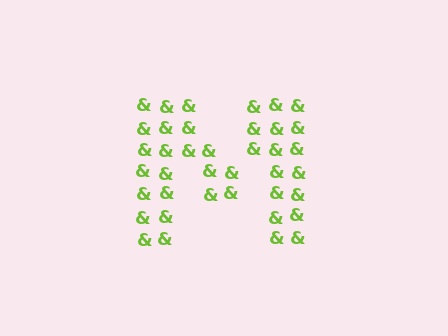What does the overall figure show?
The overall figure shows the letter M.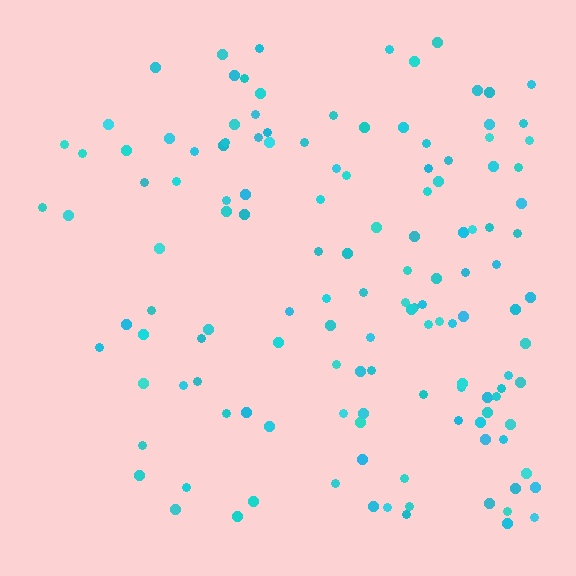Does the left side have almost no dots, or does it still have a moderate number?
Still a moderate number, just noticeably fewer than the right.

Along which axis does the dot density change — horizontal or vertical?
Horizontal.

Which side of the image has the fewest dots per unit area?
The left.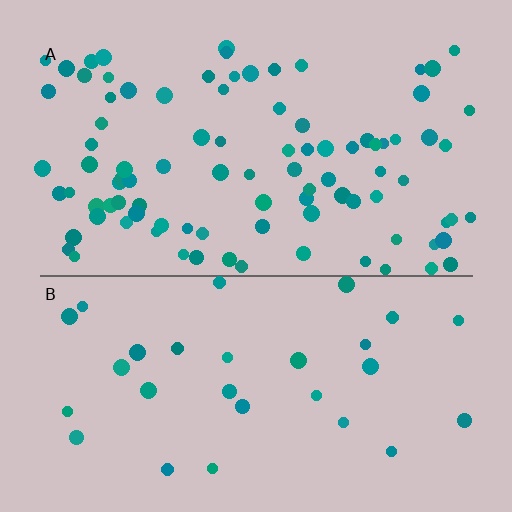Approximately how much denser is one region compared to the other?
Approximately 3.2× — region A over region B.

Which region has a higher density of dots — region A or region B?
A (the top).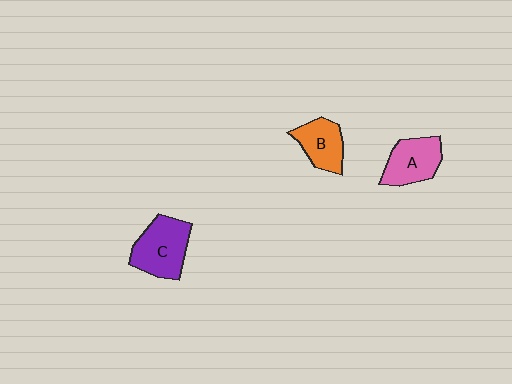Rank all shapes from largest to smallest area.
From largest to smallest: C (purple), A (pink), B (orange).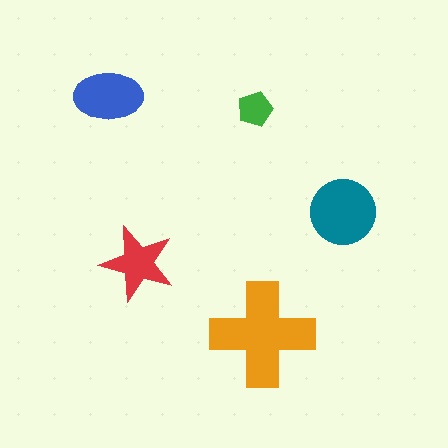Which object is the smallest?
The green pentagon.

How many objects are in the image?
There are 5 objects in the image.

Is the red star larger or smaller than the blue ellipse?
Smaller.